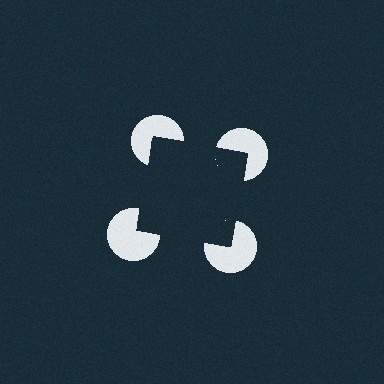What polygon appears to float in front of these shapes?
An illusory square — its edges are inferred from the aligned wedge cuts in the pac-man discs, not physically drawn.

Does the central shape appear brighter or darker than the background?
It typically appears slightly darker than the background, even though no actual brightness change is drawn.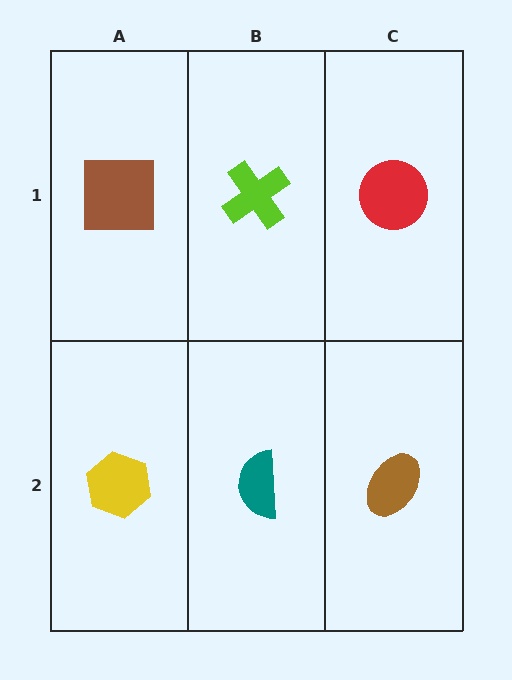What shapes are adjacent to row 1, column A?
A yellow hexagon (row 2, column A), a lime cross (row 1, column B).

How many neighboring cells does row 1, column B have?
3.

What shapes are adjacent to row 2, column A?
A brown square (row 1, column A), a teal semicircle (row 2, column B).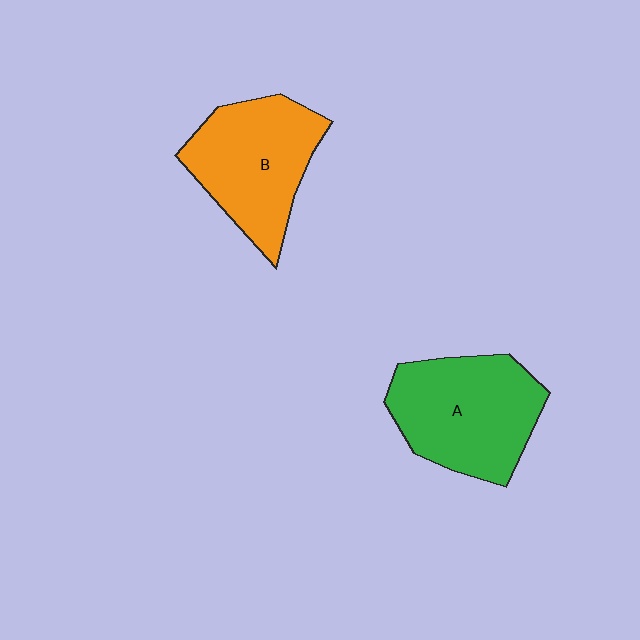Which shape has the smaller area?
Shape B (orange).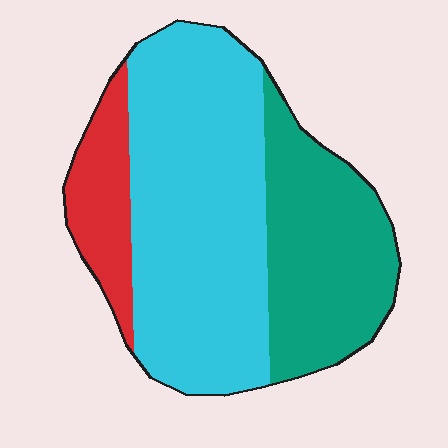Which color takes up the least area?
Red, at roughly 15%.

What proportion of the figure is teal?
Teal covers 31% of the figure.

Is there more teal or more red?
Teal.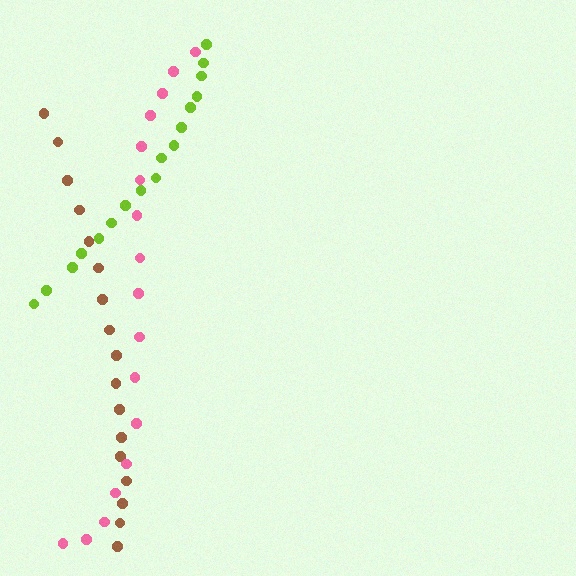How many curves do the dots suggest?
There are 3 distinct paths.